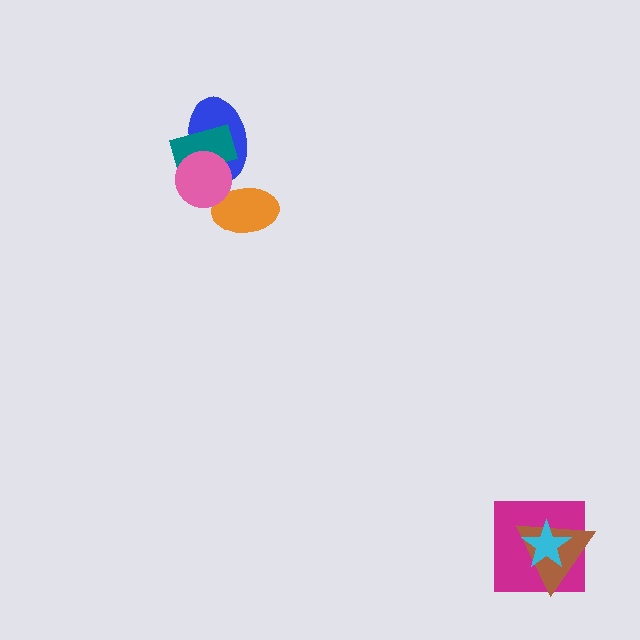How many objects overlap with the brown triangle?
2 objects overlap with the brown triangle.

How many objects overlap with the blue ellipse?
2 objects overlap with the blue ellipse.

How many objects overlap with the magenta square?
2 objects overlap with the magenta square.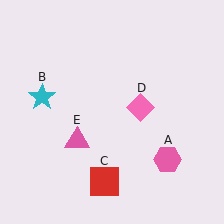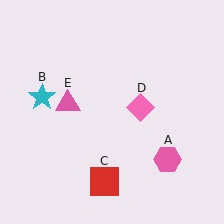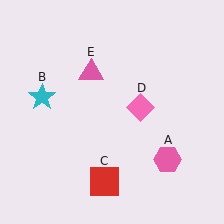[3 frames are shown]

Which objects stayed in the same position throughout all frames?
Pink hexagon (object A) and cyan star (object B) and red square (object C) and pink diamond (object D) remained stationary.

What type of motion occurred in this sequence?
The pink triangle (object E) rotated clockwise around the center of the scene.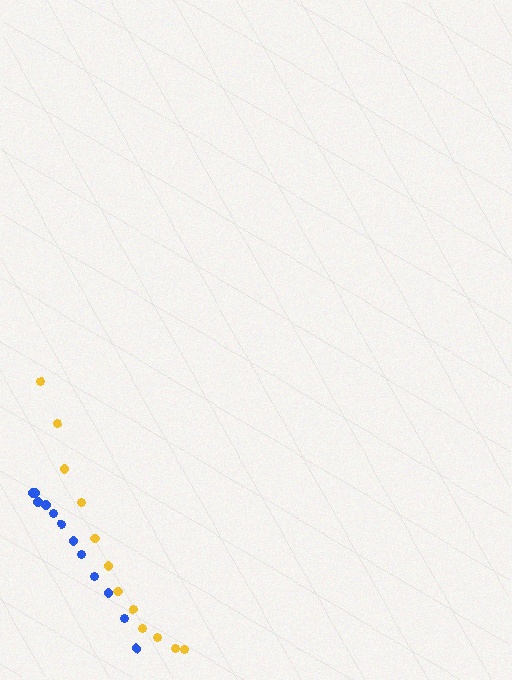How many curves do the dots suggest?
There are 2 distinct paths.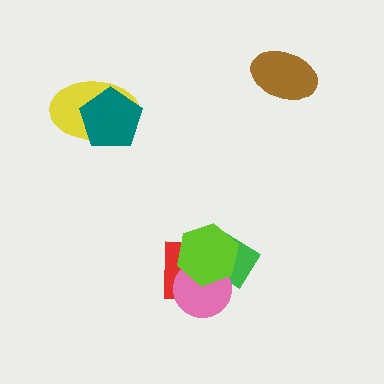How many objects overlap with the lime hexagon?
3 objects overlap with the lime hexagon.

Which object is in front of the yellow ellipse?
The teal pentagon is in front of the yellow ellipse.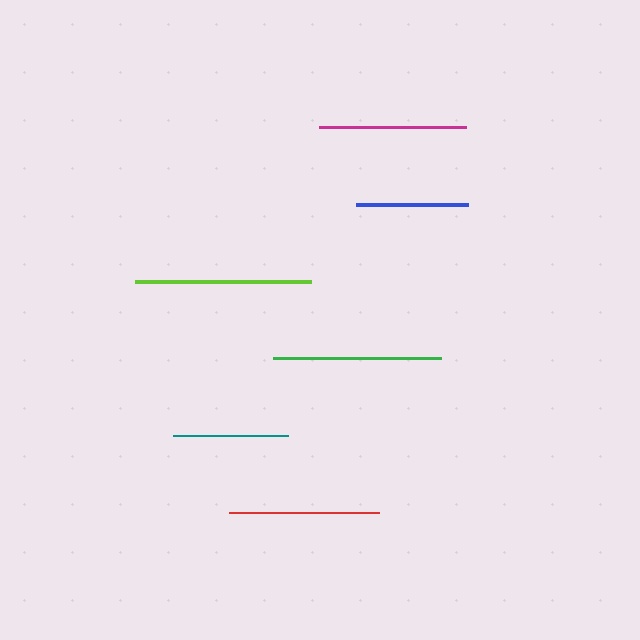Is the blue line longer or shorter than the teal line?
The teal line is longer than the blue line.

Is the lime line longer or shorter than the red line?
The lime line is longer than the red line.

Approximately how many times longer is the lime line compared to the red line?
The lime line is approximately 1.2 times the length of the red line.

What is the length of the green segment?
The green segment is approximately 168 pixels long.